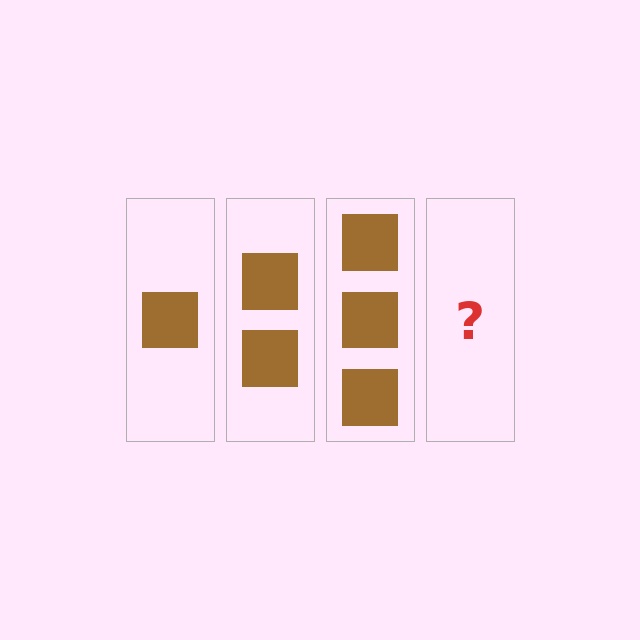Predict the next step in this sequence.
The next step is 4 squares.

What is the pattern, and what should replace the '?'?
The pattern is that each step adds one more square. The '?' should be 4 squares.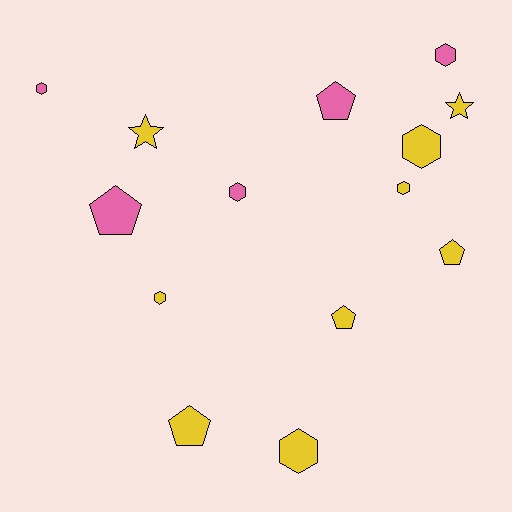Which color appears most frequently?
Yellow, with 9 objects.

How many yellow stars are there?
There are 2 yellow stars.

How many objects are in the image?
There are 14 objects.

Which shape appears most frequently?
Hexagon, with 7 objects.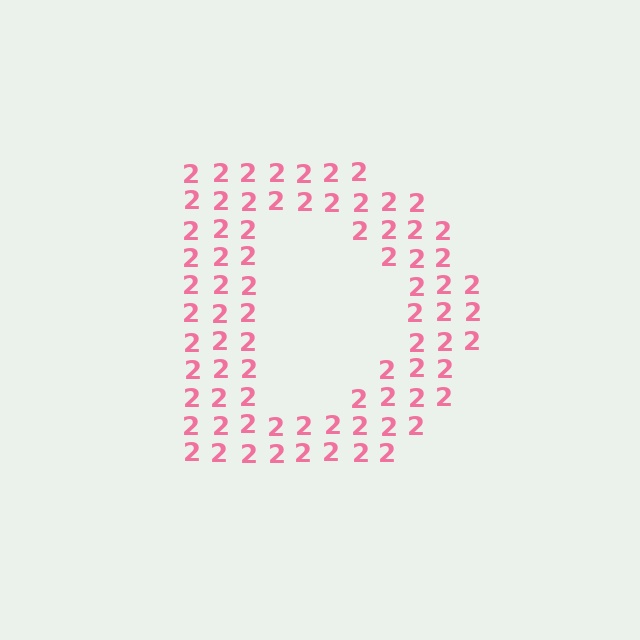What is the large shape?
The large shape is the letter D.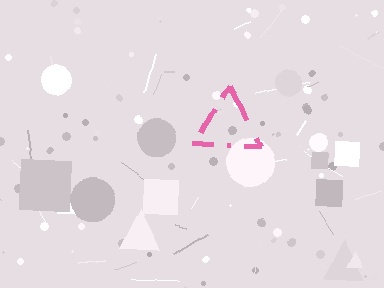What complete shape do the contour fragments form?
The contour fragments form a triangle.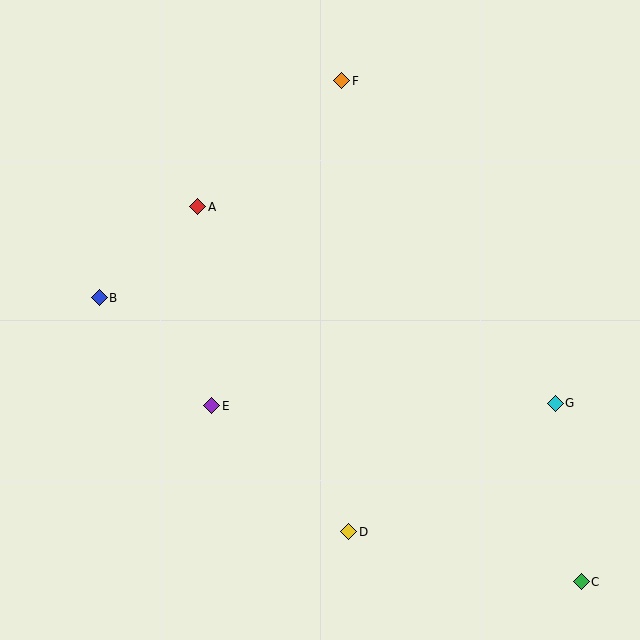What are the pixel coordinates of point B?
Point B is at (99, 298).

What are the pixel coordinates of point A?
Point A is at (198, 207).